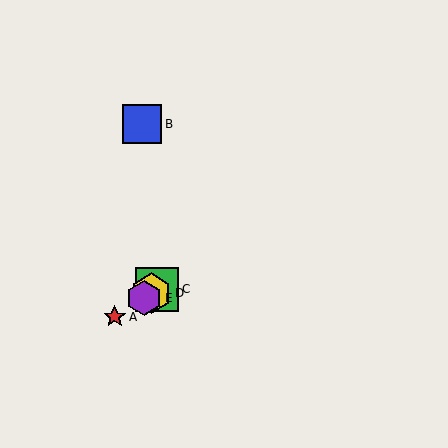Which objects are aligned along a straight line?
Objects A, C, D, E are aligned along a straight line.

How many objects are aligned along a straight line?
4 objects (A, C, D, E) are aligned along a straight line.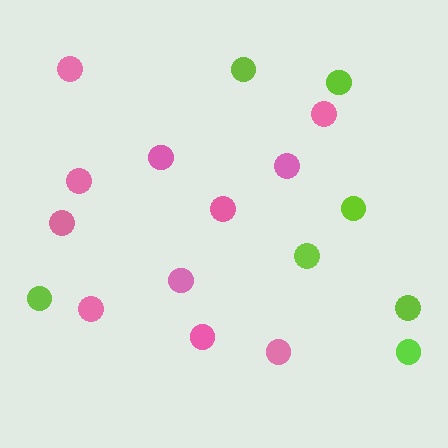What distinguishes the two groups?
There are 2 groups: one group of pink circles (11) and one group of lime circles (7).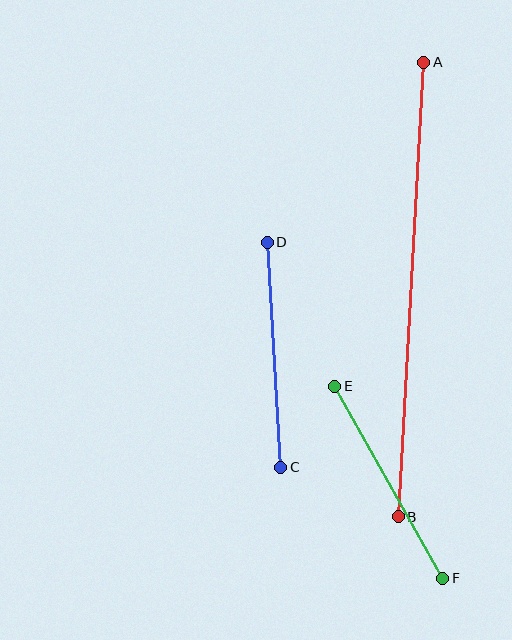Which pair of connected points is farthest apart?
Points A and B are farthest apart.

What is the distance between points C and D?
The distance is approximately 225 pixels.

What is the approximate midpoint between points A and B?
The midpoint is at approximately (411, 289) pixels.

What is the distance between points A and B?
The distance is approximately 456 pixels.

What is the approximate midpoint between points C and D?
The midpoint is at approximately (274, 355) pixels.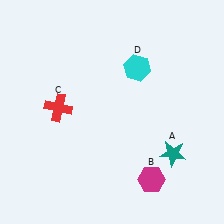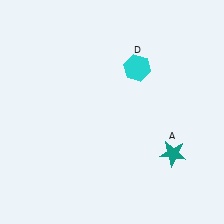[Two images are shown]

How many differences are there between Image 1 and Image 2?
There are 2 differences between the two images.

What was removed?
The red cross (C), the magenta hexagon (B) were removed in Image 2.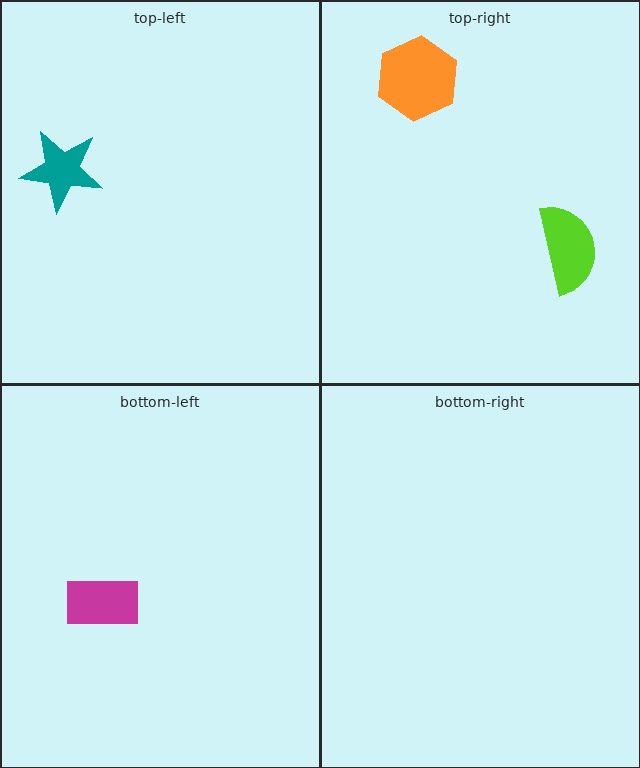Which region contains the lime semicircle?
The top-right region.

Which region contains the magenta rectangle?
The bottom-left region.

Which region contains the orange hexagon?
The top-right region.